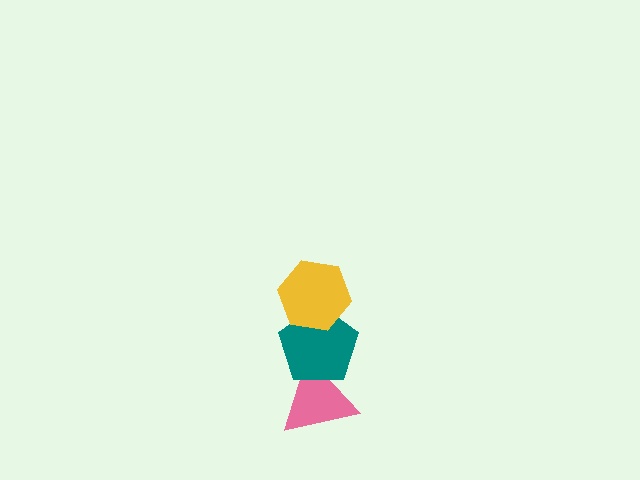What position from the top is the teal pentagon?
The teal pentagon is 2nd from the top.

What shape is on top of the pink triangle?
The teal pentagon is on top of the pink triangle.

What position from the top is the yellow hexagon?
The yellow hexagon is 1st from the top.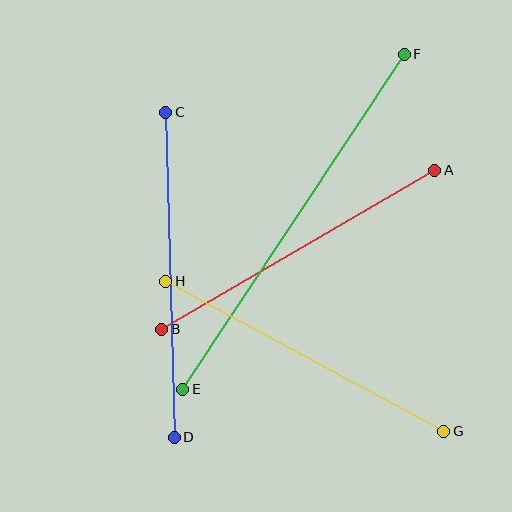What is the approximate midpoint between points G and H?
The midpoint is at approximately (305, 356) pixels.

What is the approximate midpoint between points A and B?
The midpoint is at approximately (298, 250) pixels.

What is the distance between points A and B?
The distance is approximately 316 pixels.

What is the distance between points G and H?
The distance is approximately 316 pixels.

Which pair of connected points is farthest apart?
Points E and F are farthest apart.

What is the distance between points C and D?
The distance is approximately 325 pixels.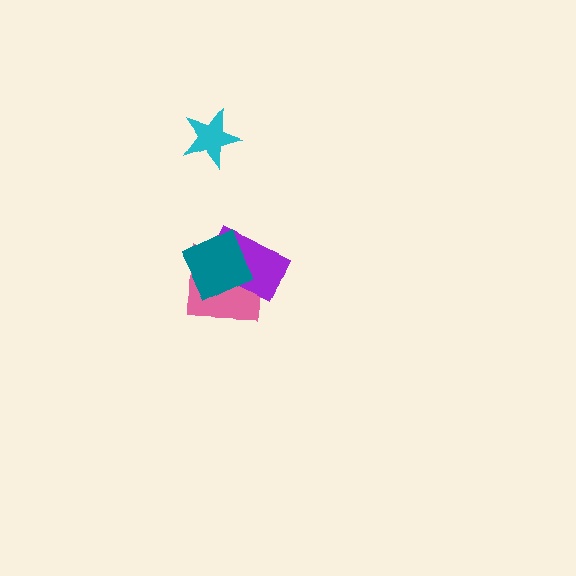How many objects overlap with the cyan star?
0 objects overlap with the cyan star.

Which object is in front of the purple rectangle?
The teal diamond is in front of the purple rectangle.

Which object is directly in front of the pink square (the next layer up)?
The purple rectangle is directly in front of the pink square.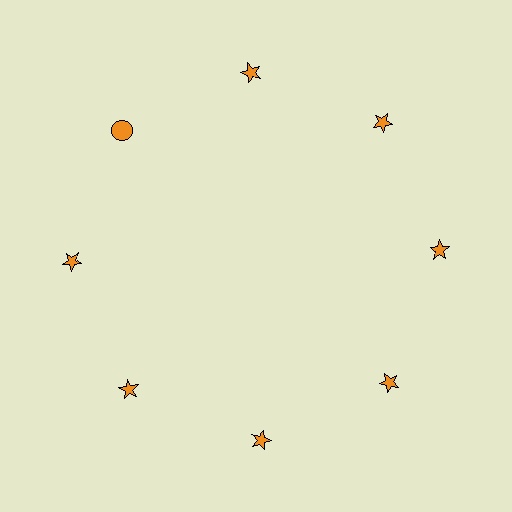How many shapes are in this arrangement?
There are 8 shapes arranged in a ring pattern.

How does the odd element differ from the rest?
It has a different shape: circle instead of star.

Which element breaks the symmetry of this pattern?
The orange circle at roughly the 10 o'clock position breaks the symmetry. All other shapes are orange stars.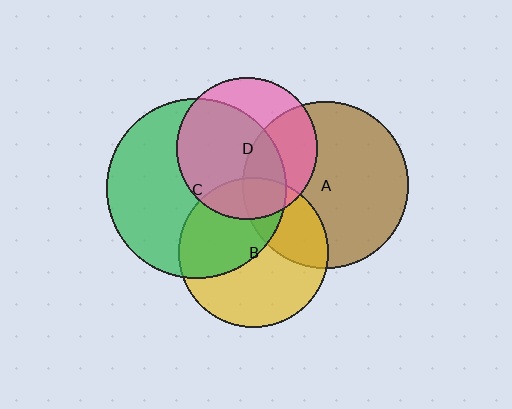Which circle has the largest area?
Circle C (green).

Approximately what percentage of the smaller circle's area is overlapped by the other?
Approximately 15%.